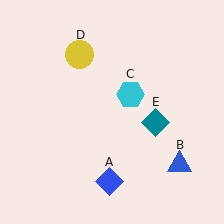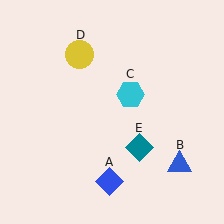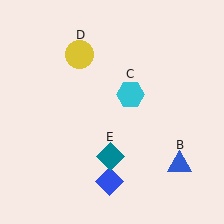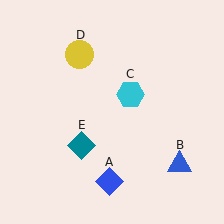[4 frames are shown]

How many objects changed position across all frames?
1 object changed position: teal diamond (object E).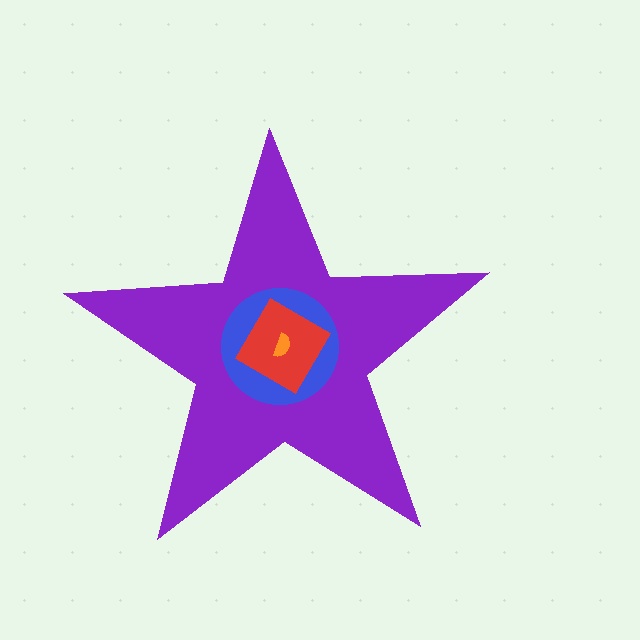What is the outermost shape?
The purple star.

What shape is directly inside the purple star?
The blue circle.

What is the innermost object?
The orange semicircle.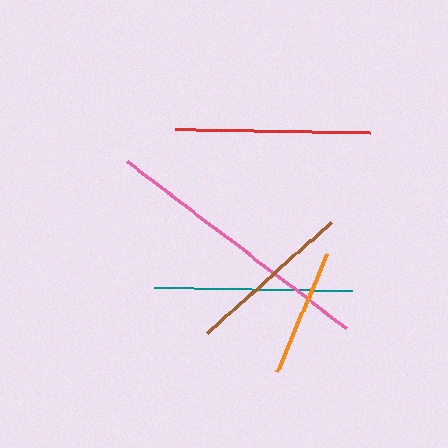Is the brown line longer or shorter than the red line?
The red line is longer than the brown line.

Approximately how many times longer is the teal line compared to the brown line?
The teal line is approximately 1.2 times the length of the brown line.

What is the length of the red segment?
The red segment is approximately 195 pixels long.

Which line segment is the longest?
The pink line is the longest at approximately 275 pixels.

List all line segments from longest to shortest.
From longest to shortest: pink, teal, red, brown, orange.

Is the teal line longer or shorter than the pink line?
The pink line is longer than the teal line.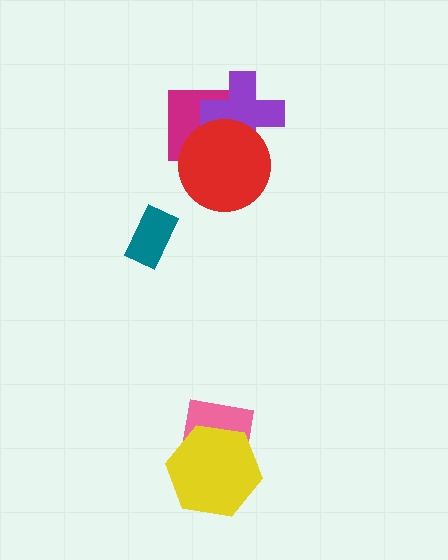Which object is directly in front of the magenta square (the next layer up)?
The purple cross is directly in front of the magenta square.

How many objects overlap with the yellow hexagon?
1 object overlaps with the yellow hexagon.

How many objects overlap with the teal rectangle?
0 objects overlap with the teal rectangle.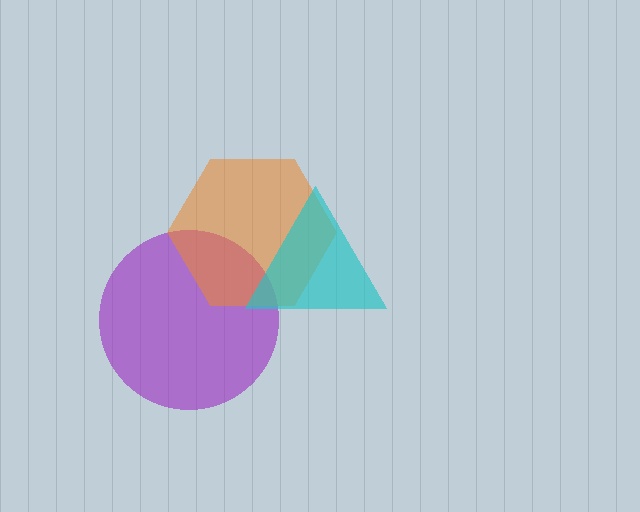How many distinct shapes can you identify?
There are 3 distinct shapes: a purple circle, an orange hexagon, a cyan triangle.